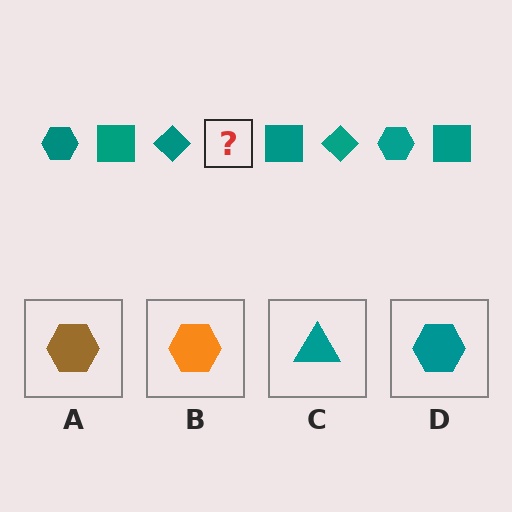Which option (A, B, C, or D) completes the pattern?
D.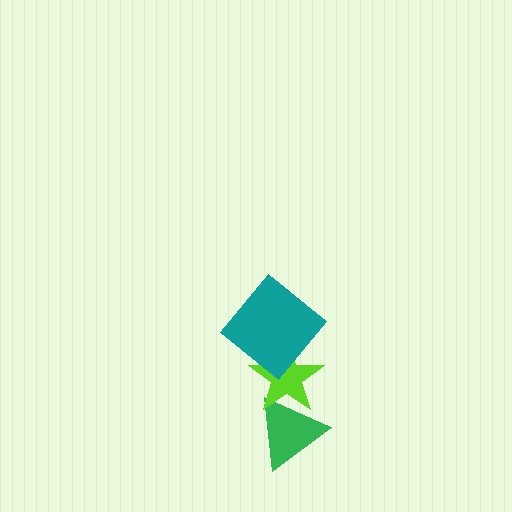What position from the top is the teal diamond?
The teal diamond is 1st from the top.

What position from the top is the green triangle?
The green triangle is 3rd from the top.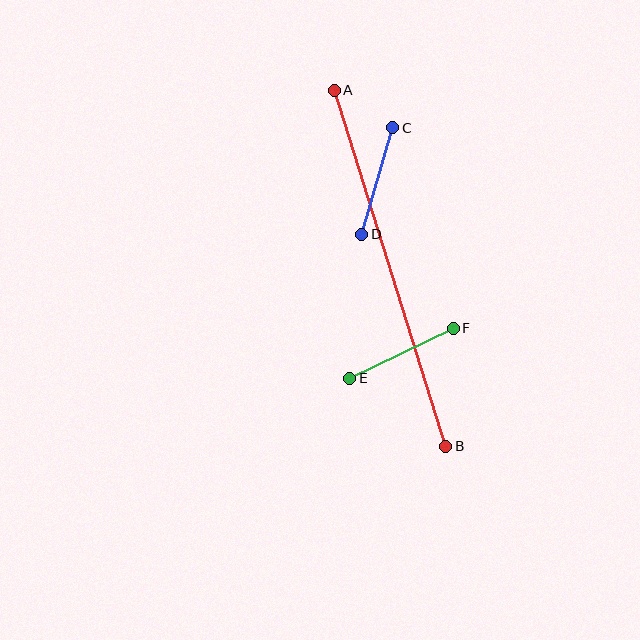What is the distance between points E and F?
The distance is approximately 115 pixels.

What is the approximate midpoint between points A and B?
The midpoint is at approximately (390, 268) pixels.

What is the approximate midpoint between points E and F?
The midpoint is at approximately (401, 353) pixels.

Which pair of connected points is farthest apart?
Points A and B are farthest apart.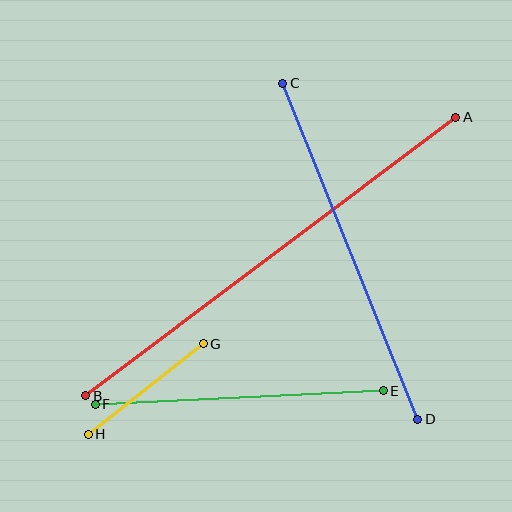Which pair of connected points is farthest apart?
Points A and B are farthest apart.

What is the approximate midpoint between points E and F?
The midpoint is at approximately (239, 397) pixels.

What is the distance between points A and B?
The distance is approximately 463 pixels.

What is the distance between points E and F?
The distance is approximately 288 pixels.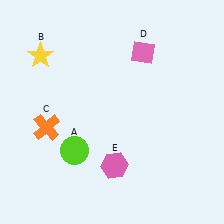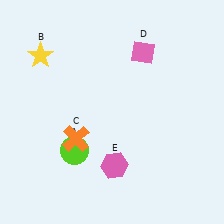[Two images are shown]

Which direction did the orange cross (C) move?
The orange cross (C) moved right.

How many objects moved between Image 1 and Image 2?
1 object moved between the two images.